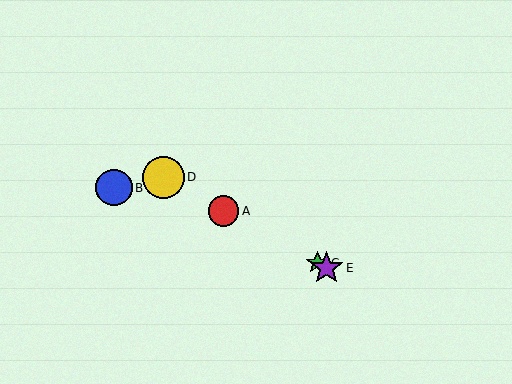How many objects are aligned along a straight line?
4 objects (A, C, D, E) are aligned along a straight line.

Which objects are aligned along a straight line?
Objects A, C, D, E are aligned along a straight line.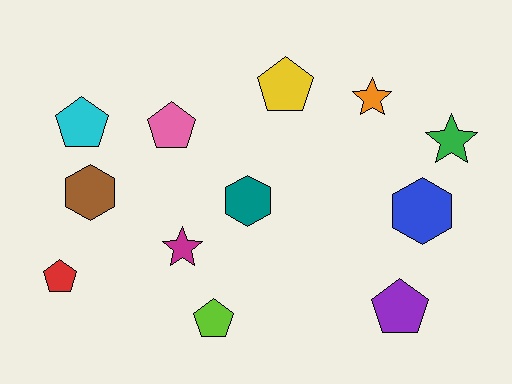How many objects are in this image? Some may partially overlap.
There are 12 objects.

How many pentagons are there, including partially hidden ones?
There are 6 pentagons.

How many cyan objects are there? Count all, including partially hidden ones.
There is 1 cyan object.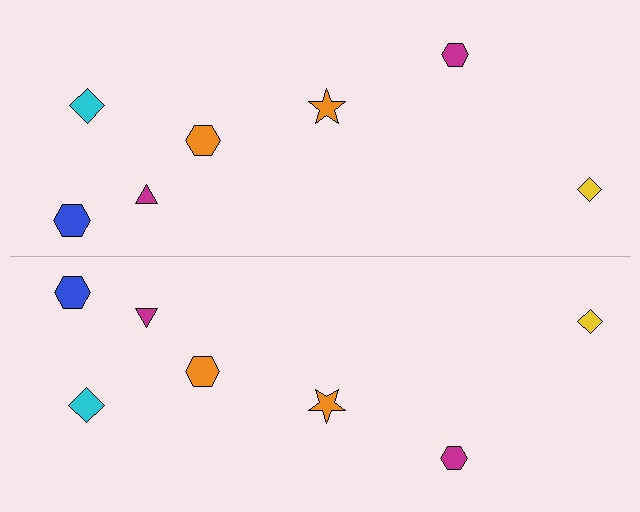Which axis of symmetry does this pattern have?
The pattern has a horizontal axis of symmetry running through the center of the image.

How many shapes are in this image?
There are 14 shapes in this image.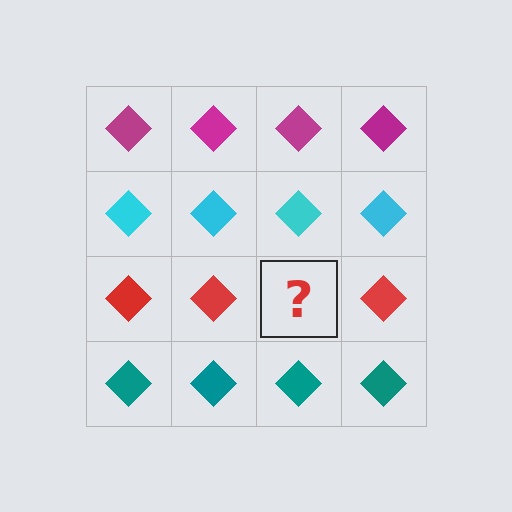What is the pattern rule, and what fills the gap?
The rule is that each row has a consistent color. The gap should be filled with a red diamond.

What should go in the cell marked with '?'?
The missing cell should contain a red diamond.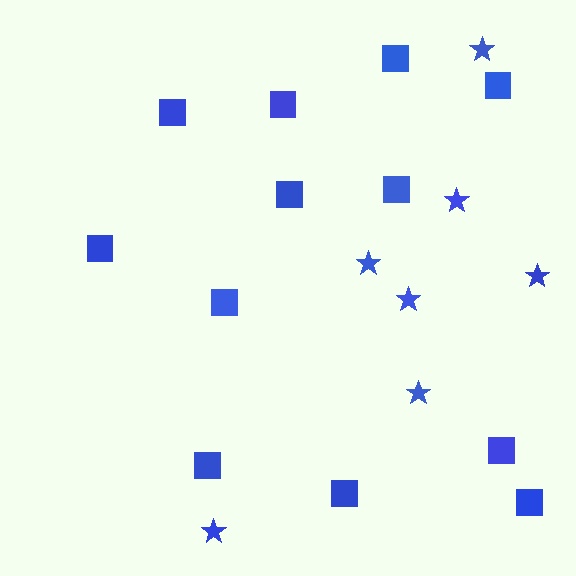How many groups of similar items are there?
There are 2 groups: one group of squares (12) and one group of stars (7).